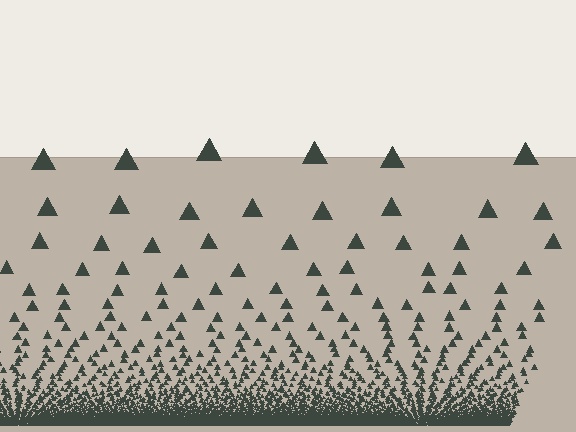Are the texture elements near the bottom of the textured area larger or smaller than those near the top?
Smaller. The gradient is inverted — elements near the bottom are smaller and denser.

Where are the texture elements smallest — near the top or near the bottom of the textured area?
Near the bottom.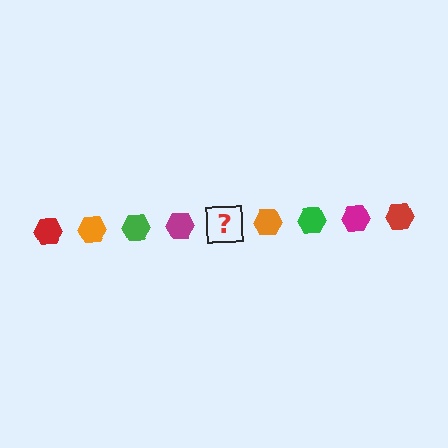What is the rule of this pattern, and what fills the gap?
The rule is that the pattern cycles through red, orange, green, magenta hexagons. The gap should be filled with a red hexagon.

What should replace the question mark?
The question mark should be replaced with a red hexagon.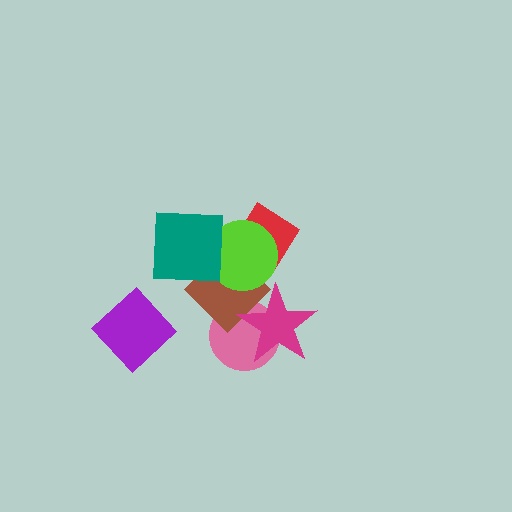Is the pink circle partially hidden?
Yes, it is partially covered by another shape.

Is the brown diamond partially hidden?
Yes, it is partially covered by another shape.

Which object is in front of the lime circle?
The teal square is in front of the lime circle.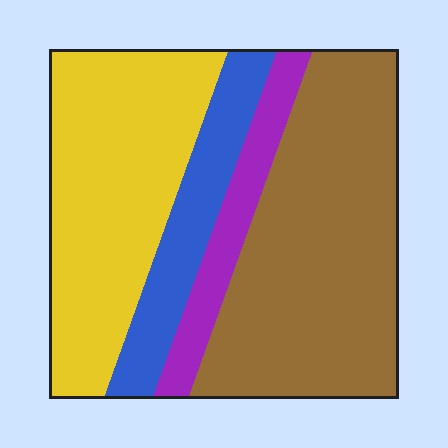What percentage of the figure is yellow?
Yellow covers about 35% of the figure.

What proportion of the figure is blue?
Blue takes up less than a quarter of the figure.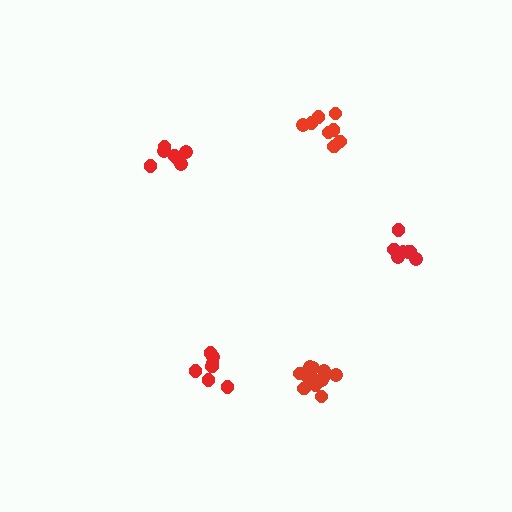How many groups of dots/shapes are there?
There are 5 groups.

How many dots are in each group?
Group 1: 7 dots, Group 2: 7 dots, Group 3: 8 dots, Group 4: 7 dots, Group 5: 12 dots (41 total).